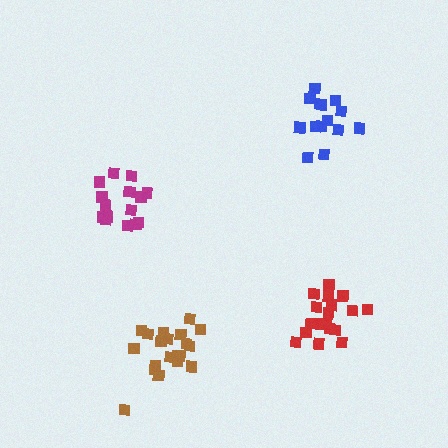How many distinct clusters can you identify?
There are 4 distinct clusters.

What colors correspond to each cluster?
The clusters are colored: magenta, blue, brown, red.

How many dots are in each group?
Group 1: 17 dots, Group 2: 14 dots, Group 3: 20 dots, Group 4: 18 dots (69 total).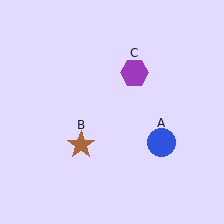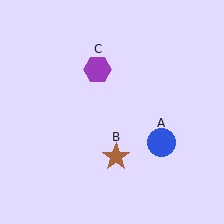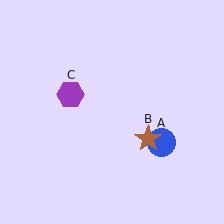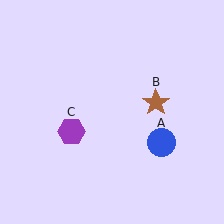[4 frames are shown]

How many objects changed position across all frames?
2 objects changed position: brown star (object B), purple hexagon (object C).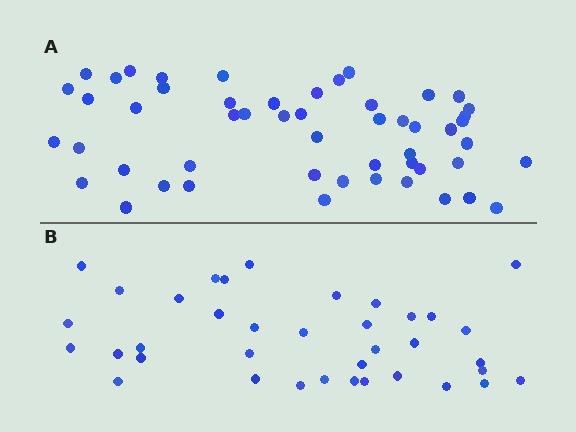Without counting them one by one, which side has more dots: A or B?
Region A (the top region) has more dots.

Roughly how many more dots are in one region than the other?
Region A has approximately 15 more dots than region B.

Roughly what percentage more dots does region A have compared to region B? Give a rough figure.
About 40% more.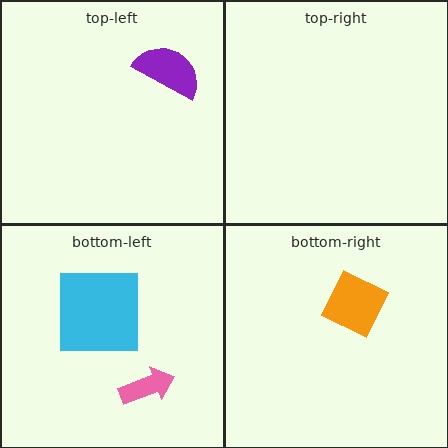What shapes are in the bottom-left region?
The cyan square, the pink arrow.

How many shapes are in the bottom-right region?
1.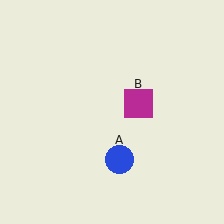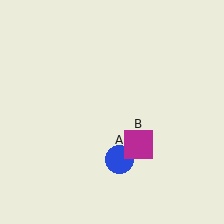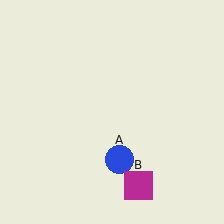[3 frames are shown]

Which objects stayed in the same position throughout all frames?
Blue circle (object A) remained stationary.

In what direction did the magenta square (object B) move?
The magenta square (object B) moved down.